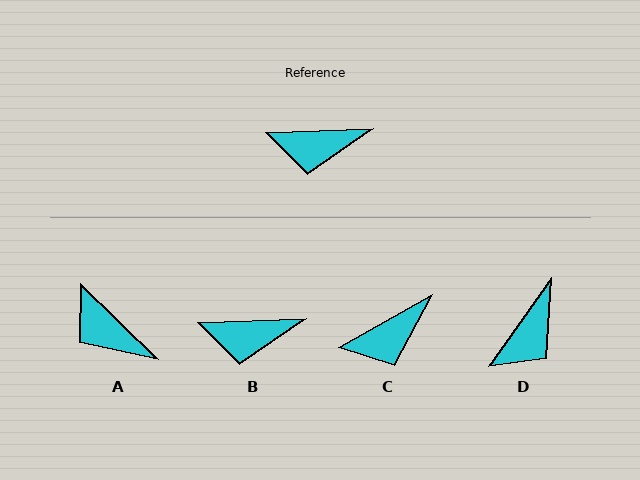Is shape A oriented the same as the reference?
No, it is off by about 47 degrees.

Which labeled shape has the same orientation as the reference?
B.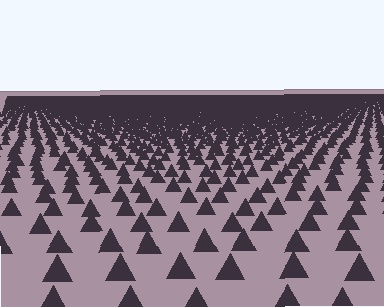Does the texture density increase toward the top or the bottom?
Density increases toward the top.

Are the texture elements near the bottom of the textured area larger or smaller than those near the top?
Larger. Near the bottom, elements are closer to the viewer and appear at a bigger on-screen size.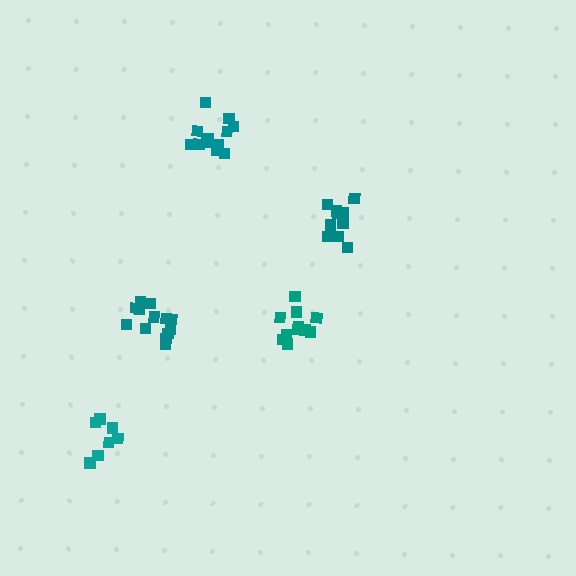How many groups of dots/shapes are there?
There are 5 groups.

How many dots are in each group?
Group 1: 7 dots, Group 2: 11 dots, Group 3: 13 dots, Group 4: 11 dots, Group 5: 12 dots (54 total).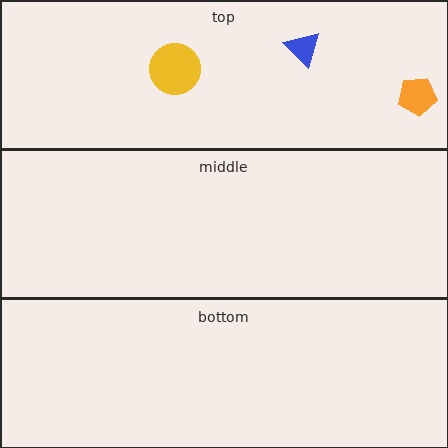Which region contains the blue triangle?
The top region.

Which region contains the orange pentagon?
The top region.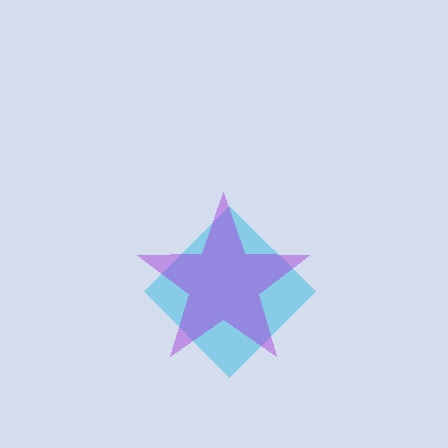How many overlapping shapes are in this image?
There are 2 overlapping shapes in the image.